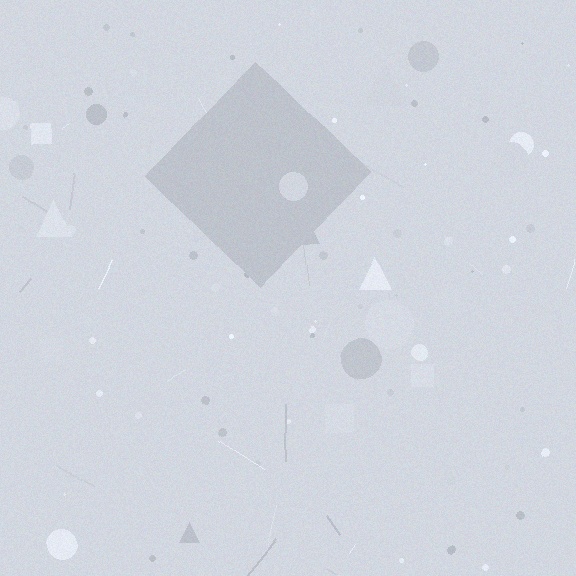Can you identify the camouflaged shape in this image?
The camouflaged shape is a diamond.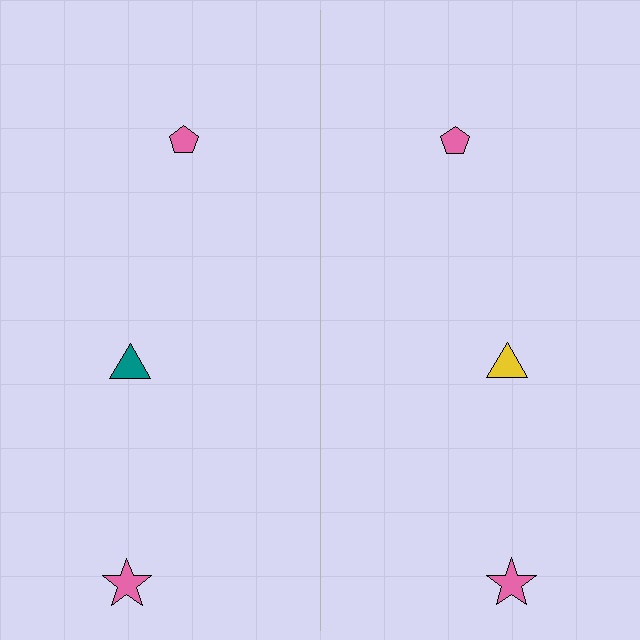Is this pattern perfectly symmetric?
No, the pattern is not perfectly symmetric. The yellow triangle on the right side breaks the symmetry — its mirror counterpart is teal.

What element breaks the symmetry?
The yellow triangle on the right side breaks the symmetry — its mirror counterpart is teal.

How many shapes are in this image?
There are 6 shapes in this image.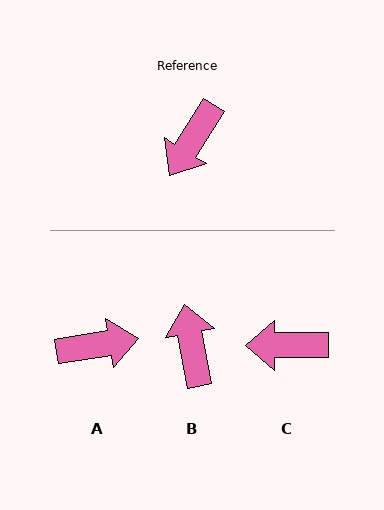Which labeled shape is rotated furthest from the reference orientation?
B, about 137 degrees away.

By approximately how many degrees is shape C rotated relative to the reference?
Approximately 58 degrees clockwise.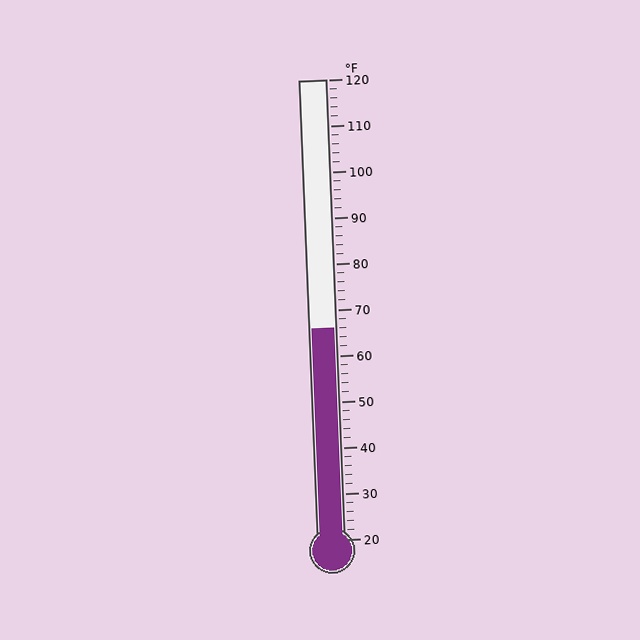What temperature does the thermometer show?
The thermometer shows approximately 66°F.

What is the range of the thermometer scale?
The thermometer scale ranges from 20°F to 120°F.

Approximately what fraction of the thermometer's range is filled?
The thermometer is filled to approximately 45% of its range.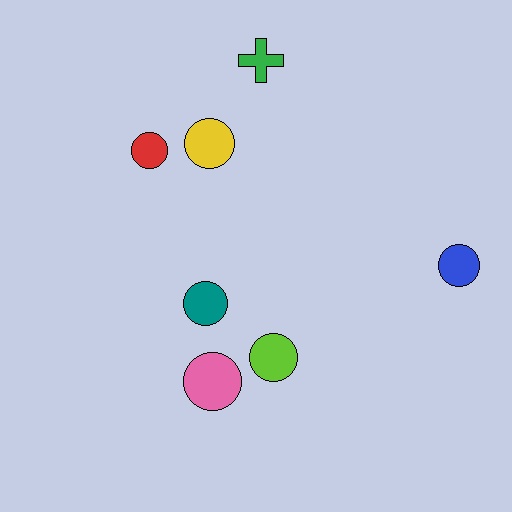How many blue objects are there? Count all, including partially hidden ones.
There is 1 blue object.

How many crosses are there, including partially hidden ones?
There is 1 cross.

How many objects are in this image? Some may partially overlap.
There are 7 objects.